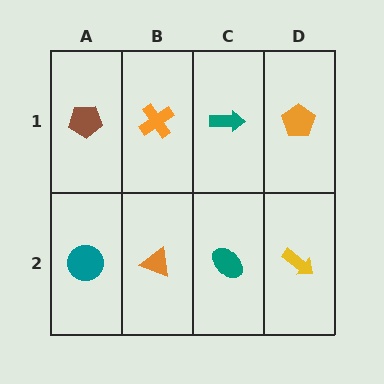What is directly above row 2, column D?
An orange pentagon.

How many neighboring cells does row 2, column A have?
2.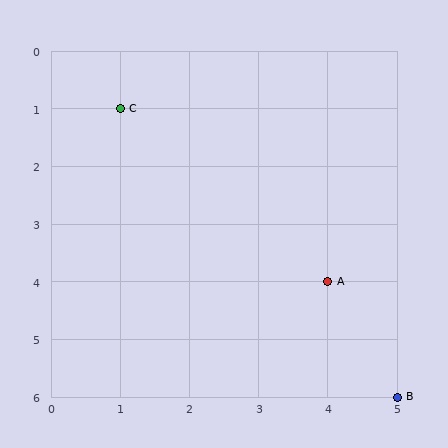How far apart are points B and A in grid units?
Points B and A are 1 column and 2 rows apart (about 2.2 grid units diagonally).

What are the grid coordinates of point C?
Point C is at grid coordinates (1, 1).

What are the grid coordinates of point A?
Point A is at grid coordinates (4, 4).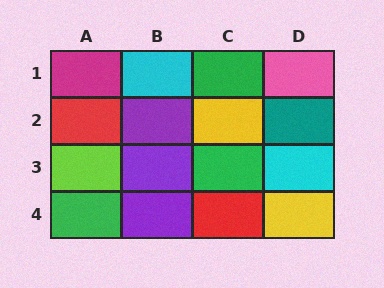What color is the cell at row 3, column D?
Cyan.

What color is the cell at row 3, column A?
Lime.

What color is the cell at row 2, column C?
Yellow.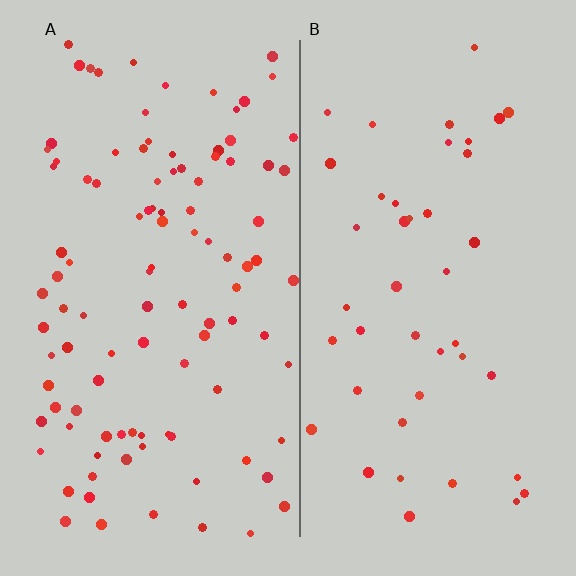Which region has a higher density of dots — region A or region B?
A (the left).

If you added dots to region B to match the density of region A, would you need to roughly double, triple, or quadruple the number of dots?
Approximately double.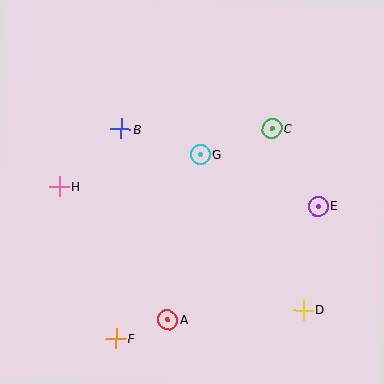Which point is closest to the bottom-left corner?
Point F is closest to the bottom-left corner.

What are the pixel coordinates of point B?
Point B is at (121, 129).